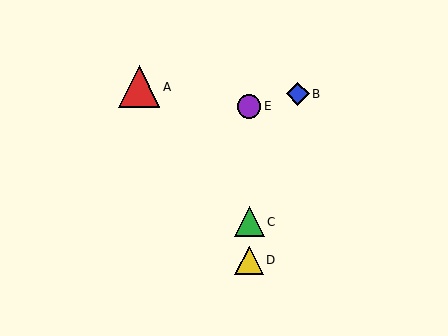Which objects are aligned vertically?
Objects C, D, E are aligned vertically.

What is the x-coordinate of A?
Object A is at x≈139.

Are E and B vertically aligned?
No, E is at x≈249 and B is at x≈298.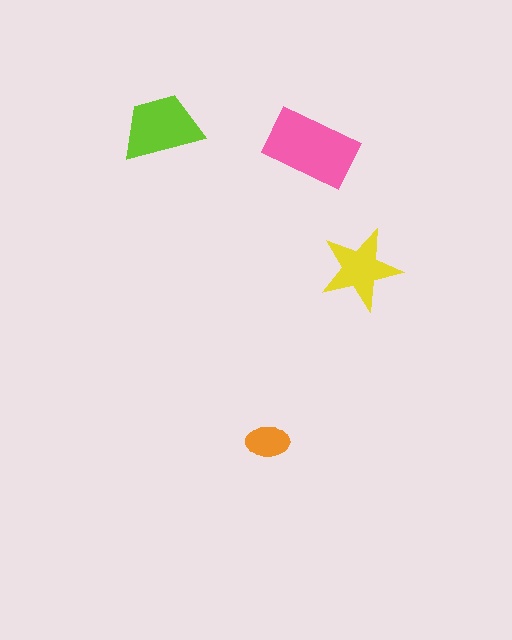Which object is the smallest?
The orange ellipse.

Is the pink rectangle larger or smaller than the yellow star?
Larger.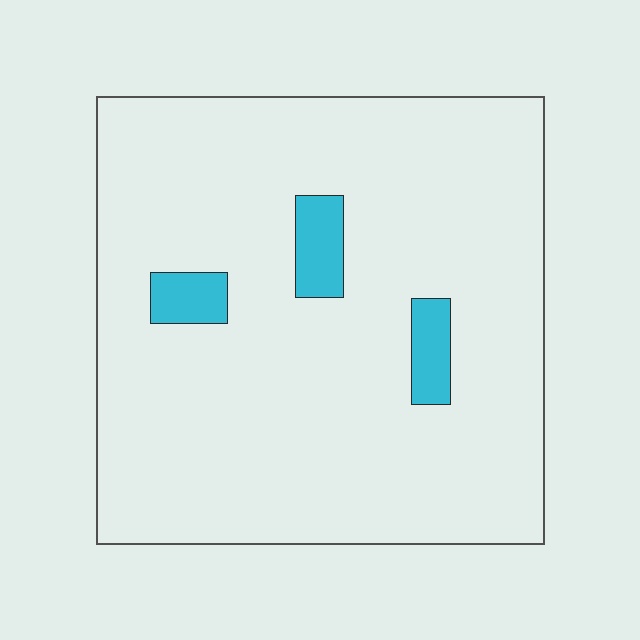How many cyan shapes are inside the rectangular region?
3.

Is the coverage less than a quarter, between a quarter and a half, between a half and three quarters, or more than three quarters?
Less than a quarter.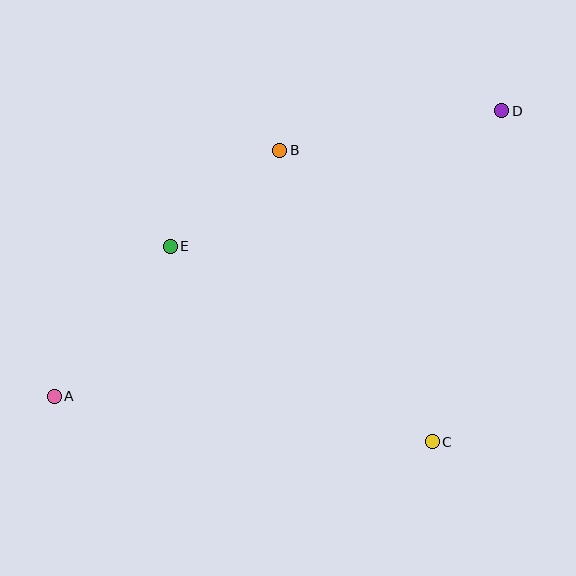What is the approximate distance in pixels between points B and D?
The distance between B and D is approximately 225 pixels.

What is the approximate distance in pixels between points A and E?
The distance between A and E is approximately 190 pixels.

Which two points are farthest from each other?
Points A and D are farthest from each other.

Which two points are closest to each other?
Points B and E are closest to each other.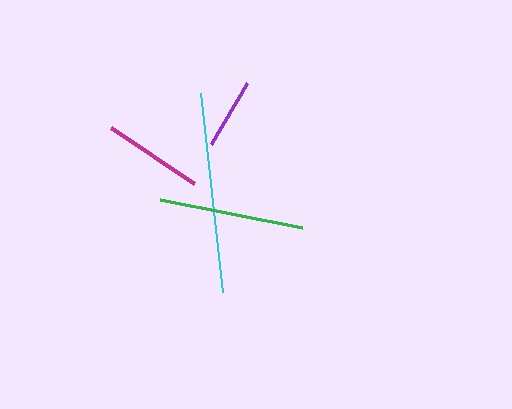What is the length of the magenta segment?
The magenta segment is approximately 99 pixels long.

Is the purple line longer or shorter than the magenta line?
The magenta line is longer than the purple line.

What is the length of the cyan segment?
The cyan segment is approximately 200 pixels long.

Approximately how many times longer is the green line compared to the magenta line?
The green line is approximately 1.5 times the length of the magenta line.